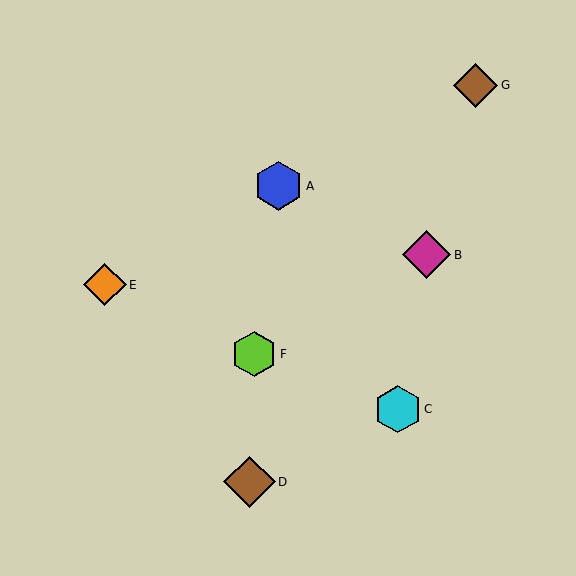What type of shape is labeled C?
Shape C is a cyan hexagon.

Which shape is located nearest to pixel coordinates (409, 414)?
The cyan hexagon (labeled C) at (398, 409) is nearest to that location.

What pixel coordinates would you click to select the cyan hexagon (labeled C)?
Click at (398, 409) to select the cyan hexagon C.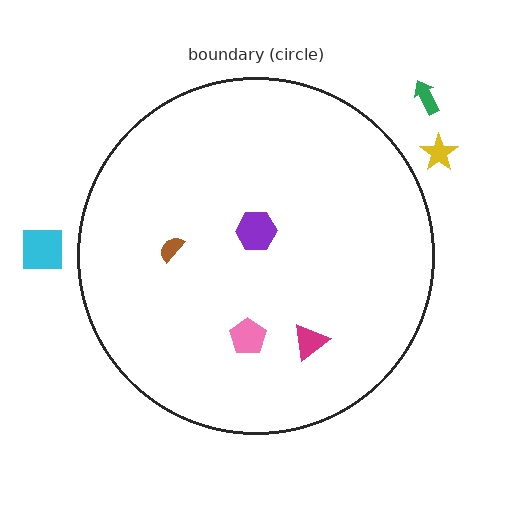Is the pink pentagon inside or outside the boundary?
Inside.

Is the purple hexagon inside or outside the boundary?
Inside.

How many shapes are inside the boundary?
4 inside, 3 outside.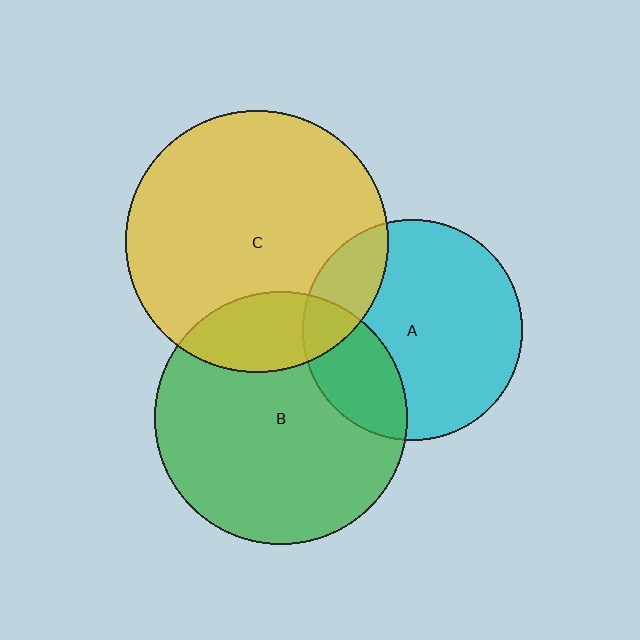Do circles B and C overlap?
Yes.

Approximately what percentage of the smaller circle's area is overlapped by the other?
Approximately 20%.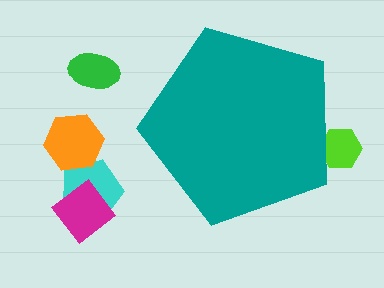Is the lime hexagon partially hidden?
Yes, the lime hexagon is partially hidden behind the teal pentagon.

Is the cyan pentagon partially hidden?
No, the cyan pentagon is fully visible.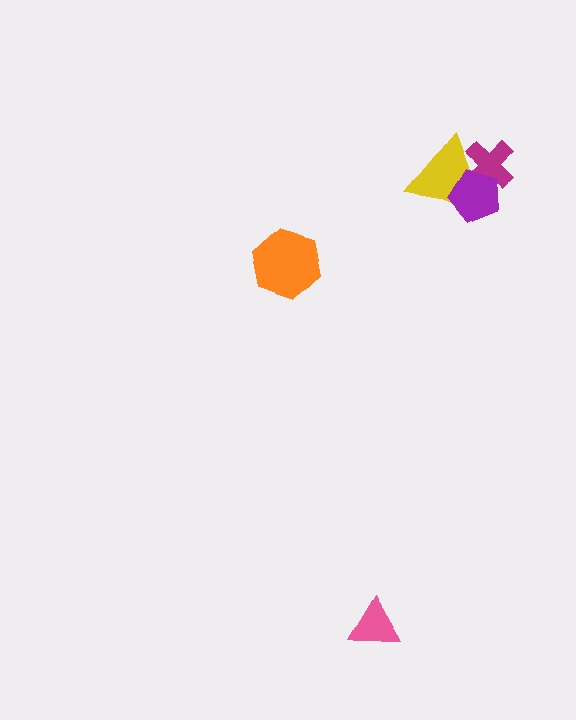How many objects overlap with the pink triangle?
0 objects overlap with the pink triangle.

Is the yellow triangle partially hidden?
Yes, it is partially covered by another shape.